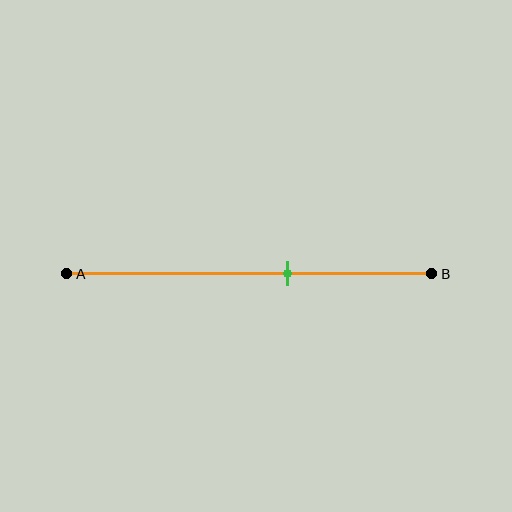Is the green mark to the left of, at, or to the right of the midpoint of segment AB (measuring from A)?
The green mark is to the right of the midpoint of segment AB.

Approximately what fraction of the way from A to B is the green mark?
The green mark is approximately 60% of the way from A to B.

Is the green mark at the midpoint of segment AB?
No, the mark is at about 60% from A, not at the 50% midpoint.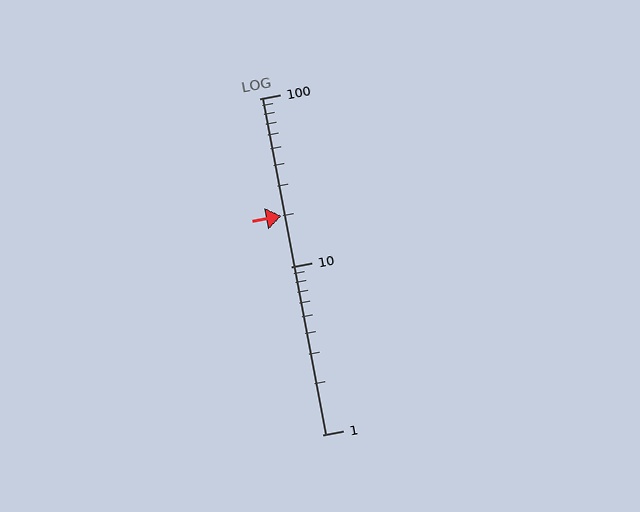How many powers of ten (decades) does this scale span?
The scale spans 2 decades, from 1 to 100.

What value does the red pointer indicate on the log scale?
The pointer indicates approximately 20.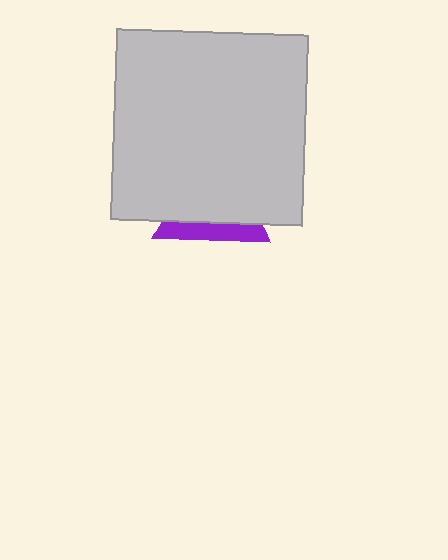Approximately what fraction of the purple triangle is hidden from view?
Roughly 69% of the purple triangle is hidden behind the light gray square.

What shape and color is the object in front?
The object in front is a light gray square.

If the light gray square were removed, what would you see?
You would see the complete purple triangle.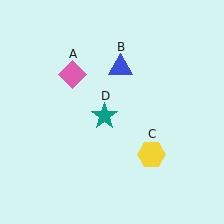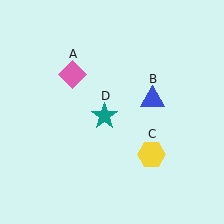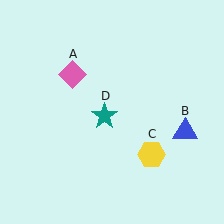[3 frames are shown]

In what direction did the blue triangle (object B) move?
The blue triangle (object B) moved down and to the right.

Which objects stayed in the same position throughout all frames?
Pink diamond (object A) and yellow hexagon (object C) and teal star (object D) remained stationary.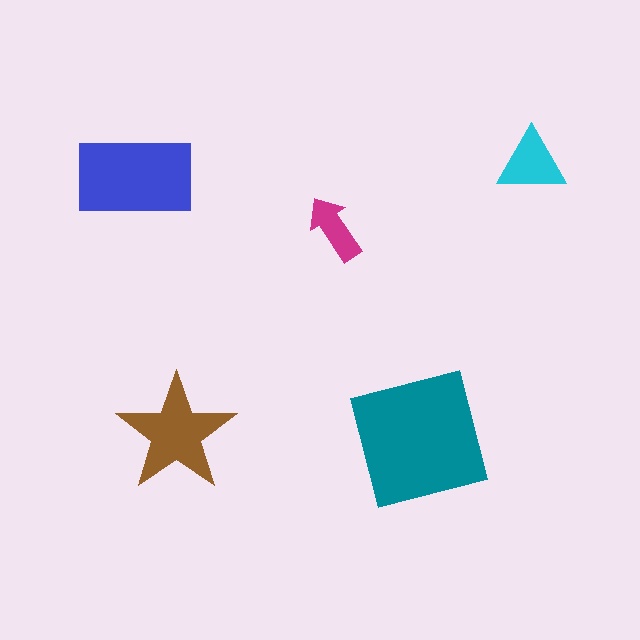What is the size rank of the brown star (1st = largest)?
3rd.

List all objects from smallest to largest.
The magenta arrow, the cyan triangle, the brown star, the blue rectangle, the teal square.